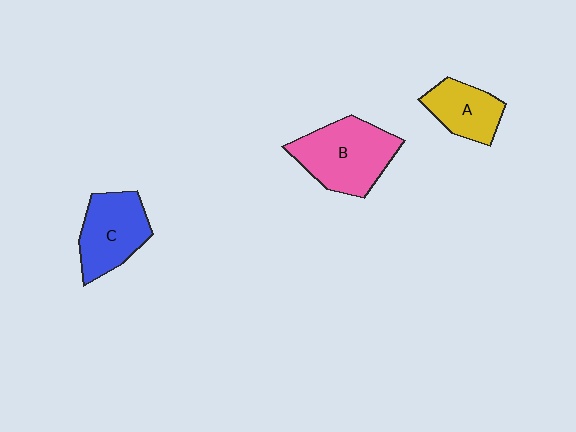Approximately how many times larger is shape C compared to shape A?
Approximately 1.3 times.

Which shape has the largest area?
Shape B (pink).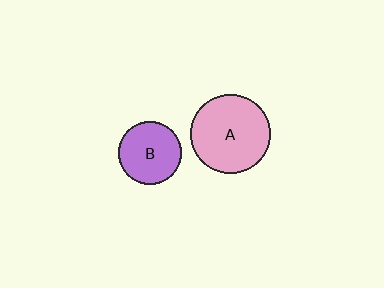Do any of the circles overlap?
No, none of the circles overlap.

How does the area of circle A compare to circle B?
Approximately 1.6 times.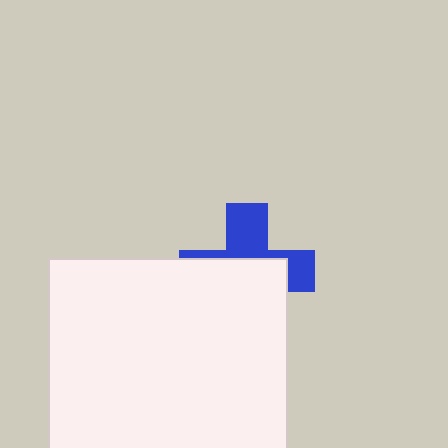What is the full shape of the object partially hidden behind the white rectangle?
The partially hidden object is a blue cross.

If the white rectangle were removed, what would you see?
You would see the complete blue cross.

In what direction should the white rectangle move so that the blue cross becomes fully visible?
The white rectangle should move down. That is the shortest direction to clear the overlap and leave the blue cross fully visible.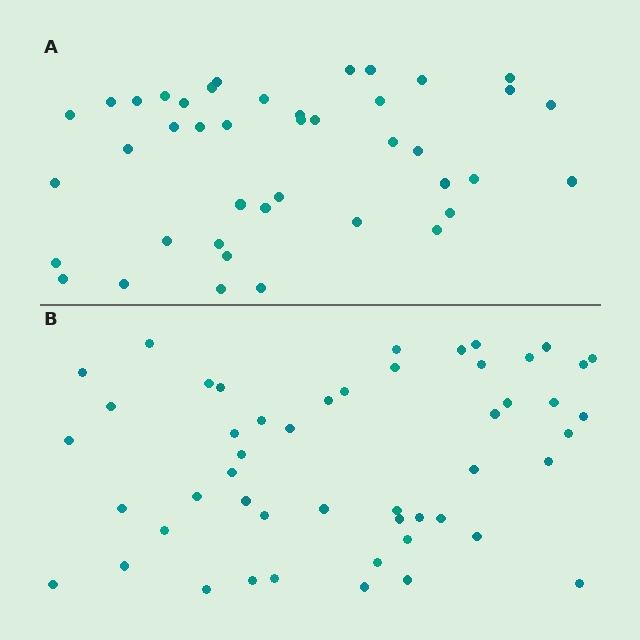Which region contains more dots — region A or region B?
Region B (the bottom region) has more dots.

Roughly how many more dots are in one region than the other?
Region B has roughly 8 or so more dots than region A.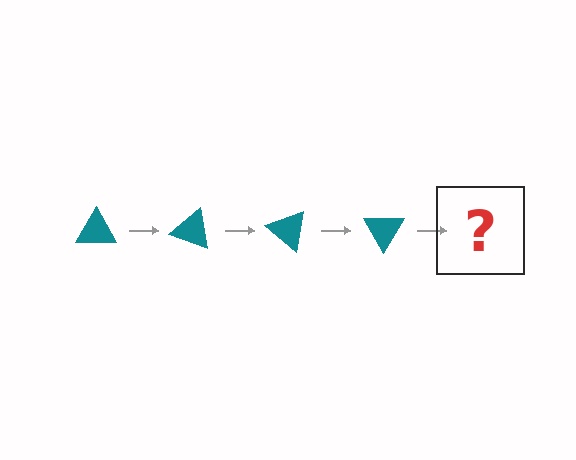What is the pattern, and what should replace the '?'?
The pattern is that the triangle rotates 20 degrees each step. The '?' should be a teal triangle rotated 80 degrees.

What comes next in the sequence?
The next element should be a teal triangle rotated 80 degrees.